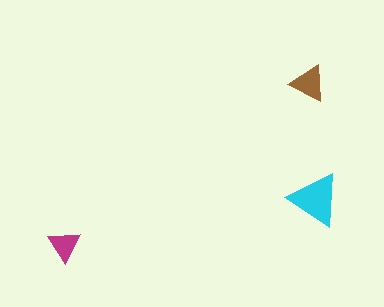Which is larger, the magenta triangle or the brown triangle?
The brown one.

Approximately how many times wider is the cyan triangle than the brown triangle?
About 1.5 times wider.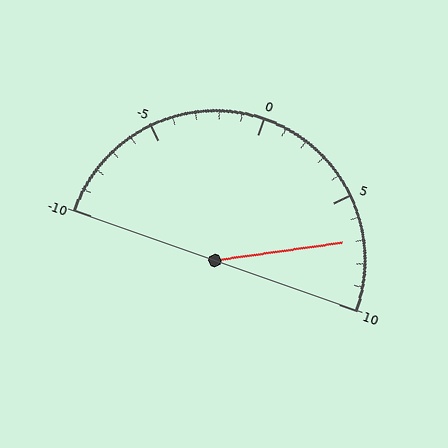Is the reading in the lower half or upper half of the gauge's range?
The reading is in the upper half of the range (-10 to 10).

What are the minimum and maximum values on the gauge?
The gauge ranges from -10 to 10.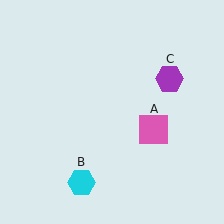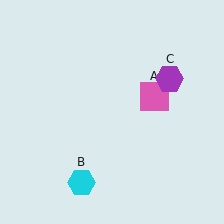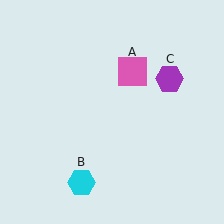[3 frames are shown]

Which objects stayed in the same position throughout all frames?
Cyan hexagon (object B) and purple hexagon (object C) remained stationary.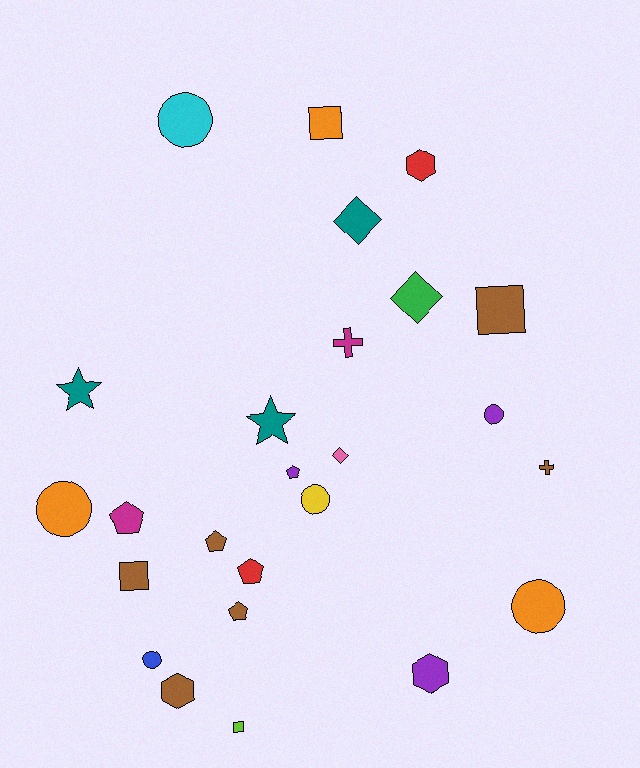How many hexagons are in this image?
There are 3 hexagons.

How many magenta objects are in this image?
There are 2 magenta objects.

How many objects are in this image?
There are 25 objects.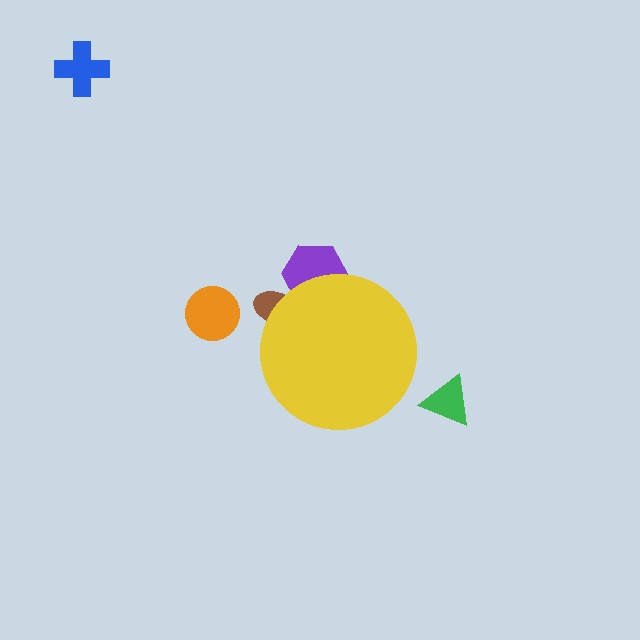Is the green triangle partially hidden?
No, the green triangle is fully visible.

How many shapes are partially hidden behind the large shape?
2 shapes are partially hidden.